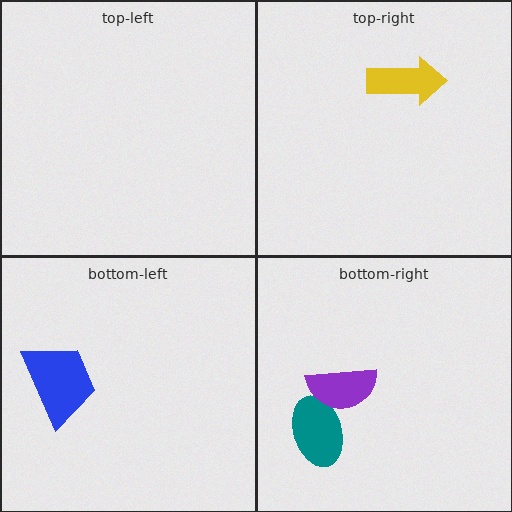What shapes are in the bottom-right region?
The teal ellipse, the purple semicircle.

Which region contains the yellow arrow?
The top-right region.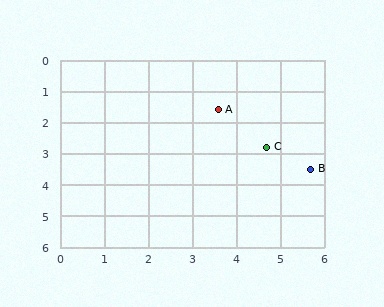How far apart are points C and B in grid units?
Points C and B are about 1.2 grid units apart.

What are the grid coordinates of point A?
Point A is at approximately (3.6, 1.6).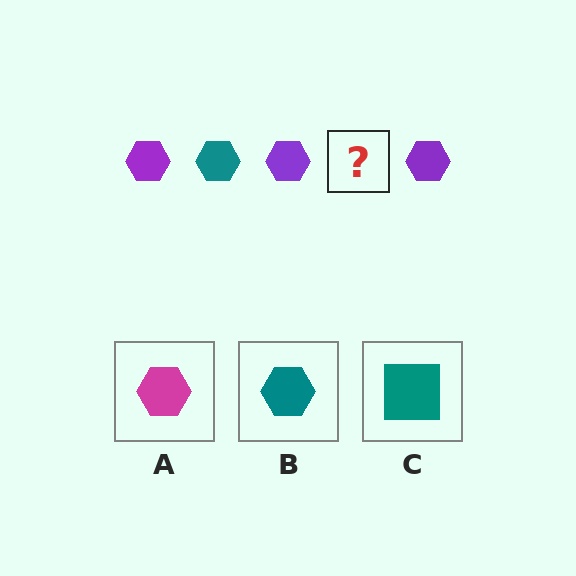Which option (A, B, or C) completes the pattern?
B.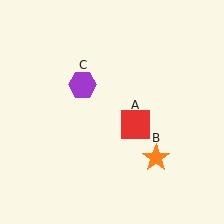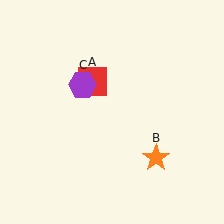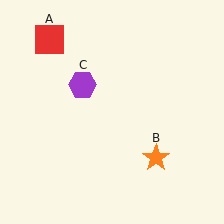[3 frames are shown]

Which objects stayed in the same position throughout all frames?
Orange star (object B) and purple hexagon (object C) remained stationary.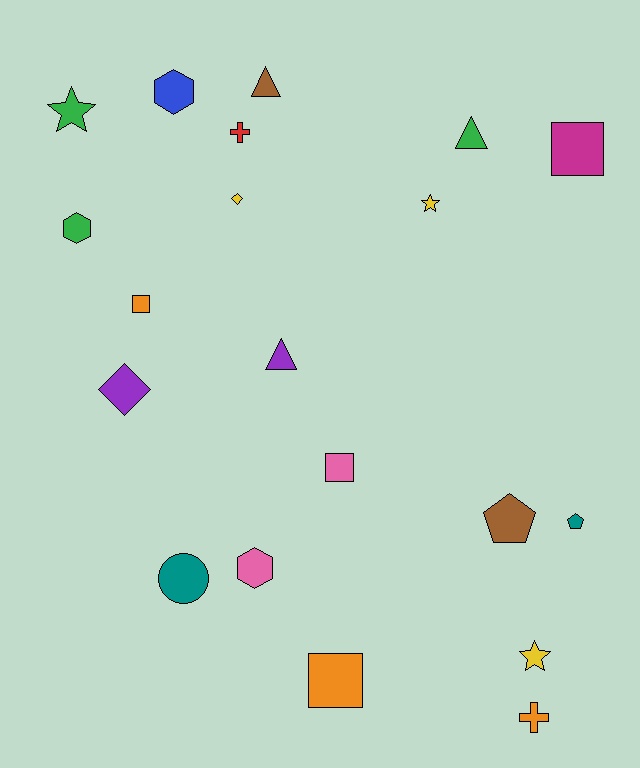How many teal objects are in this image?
There are 2 teal objects.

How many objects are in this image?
There are 20 objects.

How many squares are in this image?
There are 4 squares.